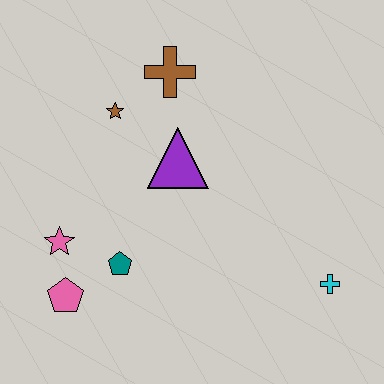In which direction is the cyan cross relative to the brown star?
The cyan cross is to the right of the brown star.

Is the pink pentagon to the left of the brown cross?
Yes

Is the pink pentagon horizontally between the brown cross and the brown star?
No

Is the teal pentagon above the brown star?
No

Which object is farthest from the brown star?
The cyan cross is farthest from the brown star.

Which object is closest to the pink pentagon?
The pink star is closest to the pink pentagon.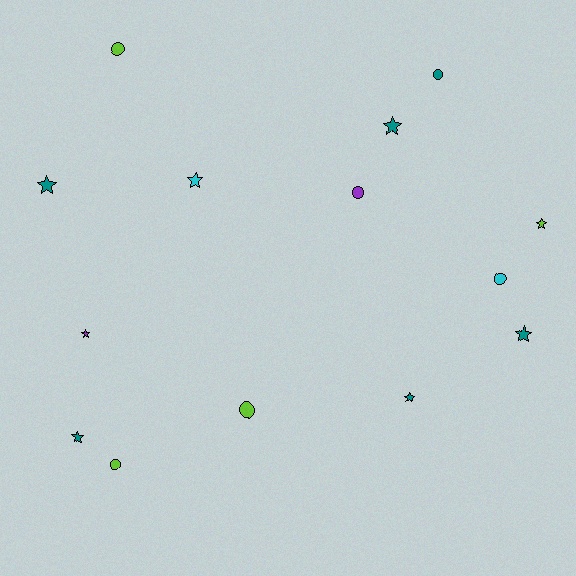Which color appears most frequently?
Teal, with 6 objects.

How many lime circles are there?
There are 3 lime circles.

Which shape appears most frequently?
Star, with 8 objects.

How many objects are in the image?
There are 14 objects.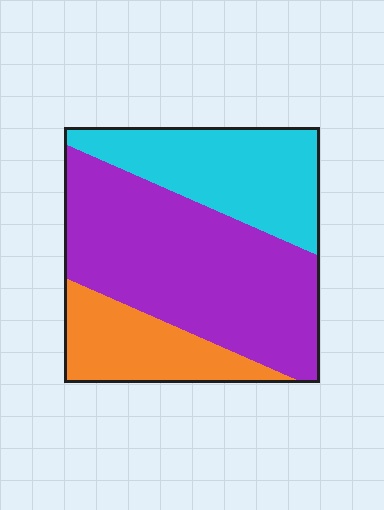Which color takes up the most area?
Purple, at roughly 50%.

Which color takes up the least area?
Orange, at roughly 20%.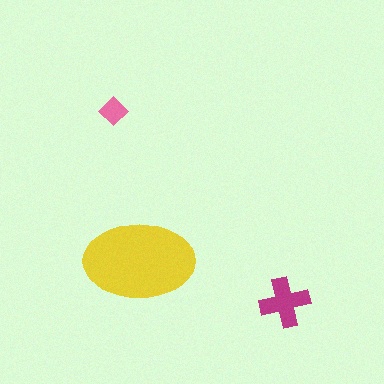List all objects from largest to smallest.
The yellow ellipse, the magenta cross, the pink diamond.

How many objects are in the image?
There are 3 objects in the image.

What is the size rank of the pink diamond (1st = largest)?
3rd.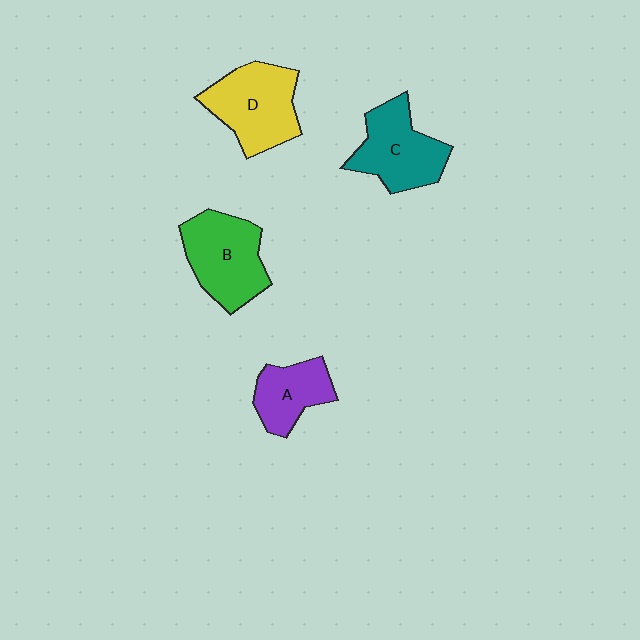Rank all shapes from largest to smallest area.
From largest to smallest: D (yellow), B (green), C (teal), A (purple).